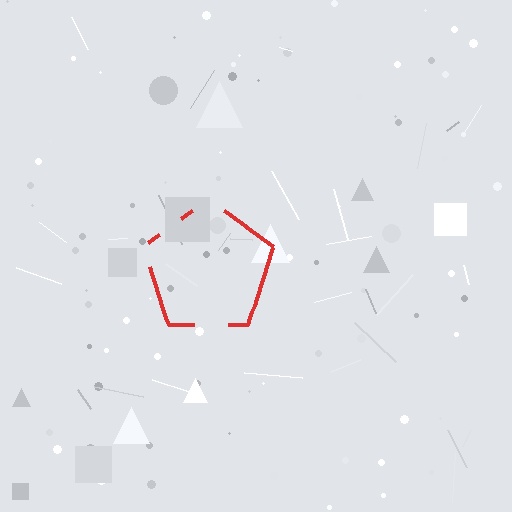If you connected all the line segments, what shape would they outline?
They would outline a pentagon.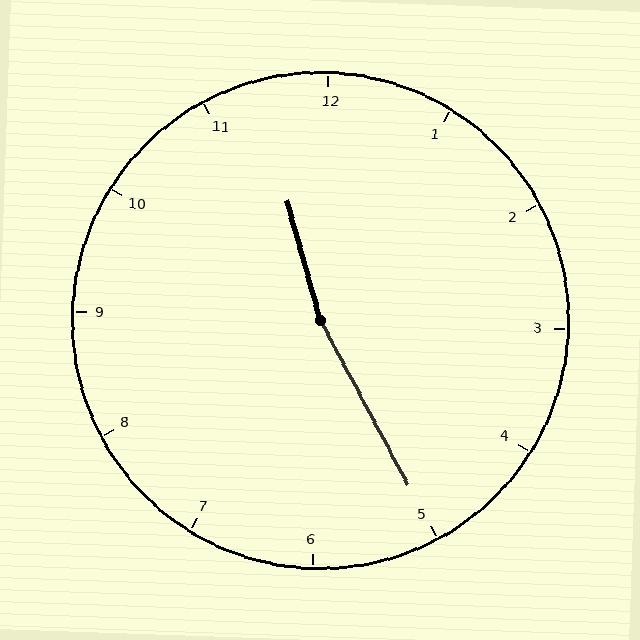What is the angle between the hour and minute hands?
Approximately 168 degrees.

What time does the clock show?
11:25.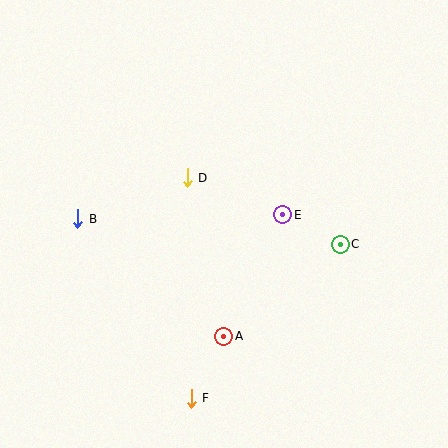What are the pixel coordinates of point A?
Point A is at (224, 336).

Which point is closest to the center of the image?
Point D at (187, 178) is closest to the center.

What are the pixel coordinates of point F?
Point F is at (191, 398).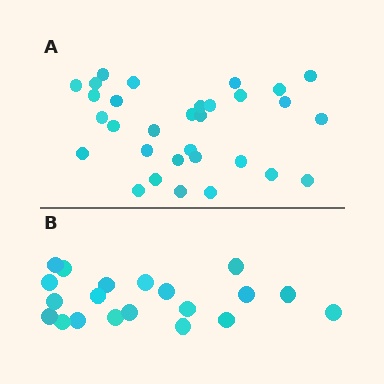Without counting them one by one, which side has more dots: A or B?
Region A (the top region) has more dots.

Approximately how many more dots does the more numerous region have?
Region A has roughly 12 or so more dots than region B.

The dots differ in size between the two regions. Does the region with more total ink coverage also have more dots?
No. Region B has more total ink coverage because its dots are larger, but region A actually contains more individual dots. Total area can be misleading — the number of items is what matters here.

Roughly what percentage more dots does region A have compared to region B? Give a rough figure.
About 55% more.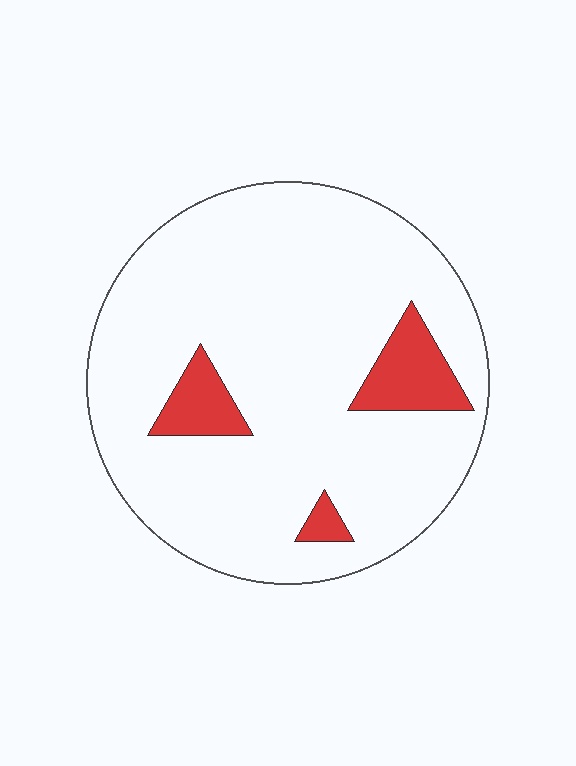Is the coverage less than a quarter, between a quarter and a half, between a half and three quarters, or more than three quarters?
Less than a quarter.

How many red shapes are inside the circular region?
3.